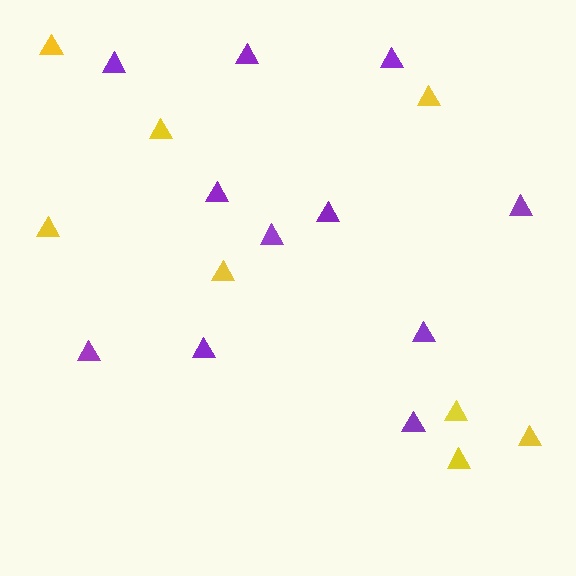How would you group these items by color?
There are 2 groups: one group of yellow triangles (8) and one group of purple triangles (11).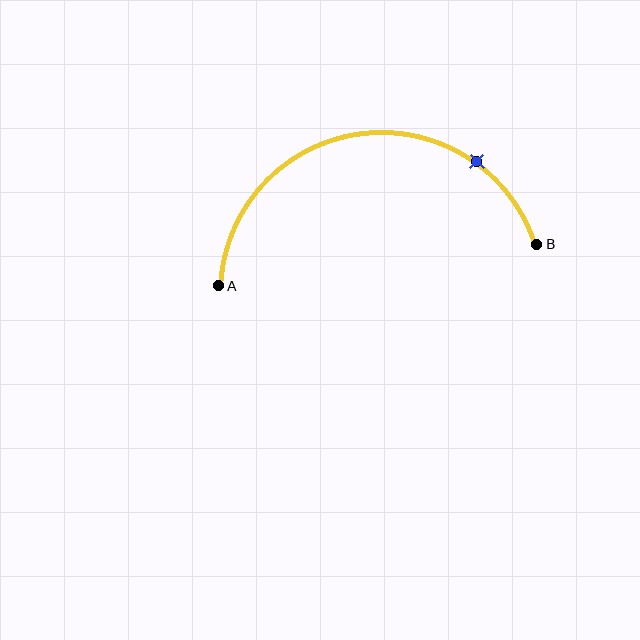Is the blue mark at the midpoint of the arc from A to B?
No. The blue mark lies on the arc but is closer to endpoint B. The arc midpoint would be at the point on the curve equidistant along the arc from both A and B.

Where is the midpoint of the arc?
The arc midpoint is the point on the curve farthest from the straight line joining A and B. It sits above that line.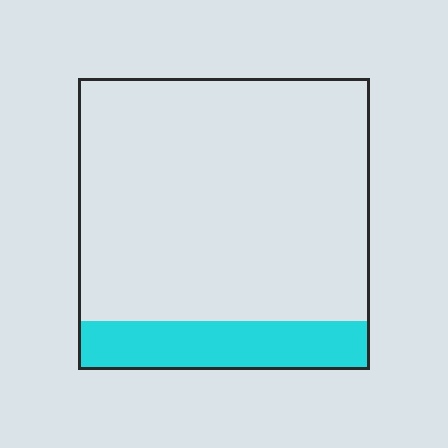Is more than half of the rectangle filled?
No.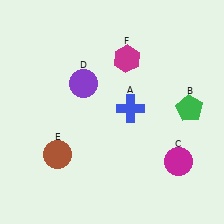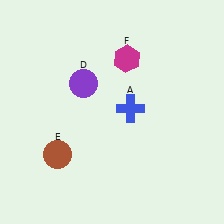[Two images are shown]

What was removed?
The magenta circle (C), the green pentagon (B) were removed in Image 2.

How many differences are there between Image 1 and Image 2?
There are 2 differences between the two images.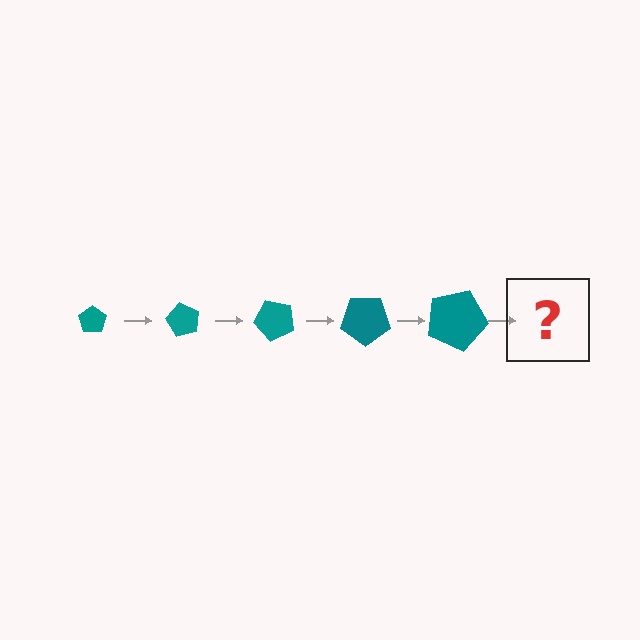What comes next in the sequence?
The next element should be a pentagon, larger than the previous one and rotated 300 degrees from the start.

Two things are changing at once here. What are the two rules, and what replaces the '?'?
The two rules are that the pentagon grows larger each step and it rotates 60 degrees each step. The '?' should be a pentagon, larger than the previous one and rotated 300 degrees from the start.